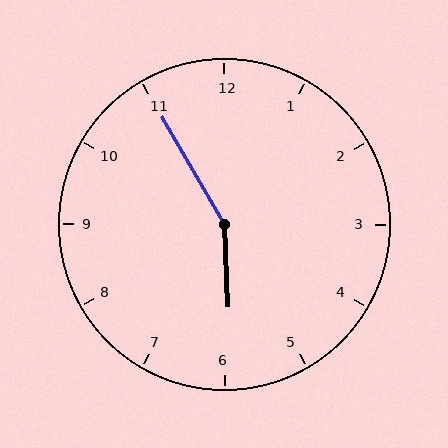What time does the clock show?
5:55.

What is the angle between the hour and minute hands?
Approximately 152 degrees.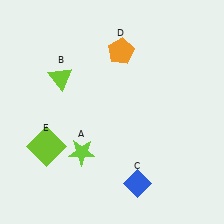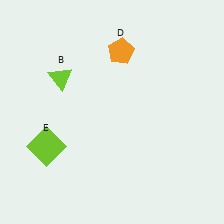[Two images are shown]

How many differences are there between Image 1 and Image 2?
There are 2 differences between the two images.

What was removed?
The lime star (A), the blue diamond (C) were removed in Image 2.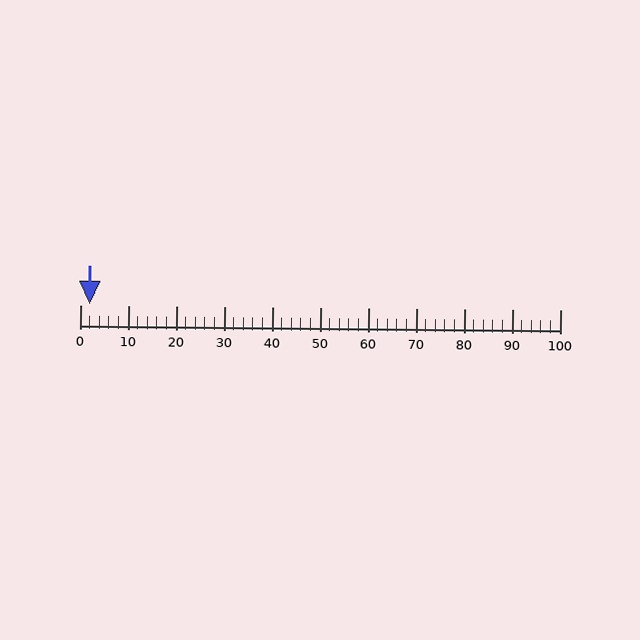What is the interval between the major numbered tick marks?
The major tick marks are spaced 10 units apart.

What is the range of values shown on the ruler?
The ruler shows values from 0 to 100.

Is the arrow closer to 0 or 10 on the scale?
The arrow is closer to 0.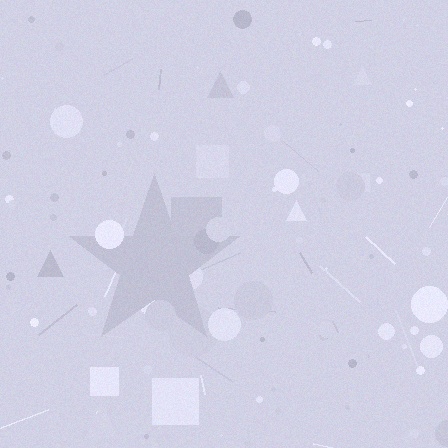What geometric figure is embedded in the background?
A star is embedded in the background.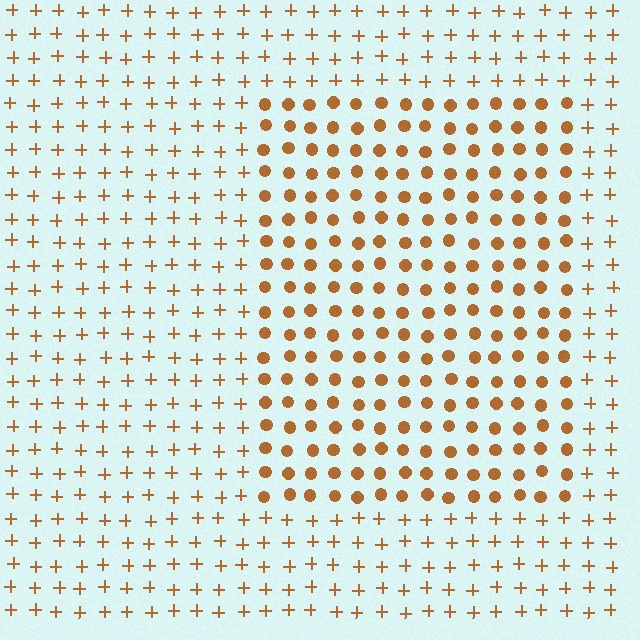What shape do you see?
I see a rectangle.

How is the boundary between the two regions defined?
The boundary is defined by a change in element shape: circles inside vs. plus signs outside. All elements share the same color and spacing.